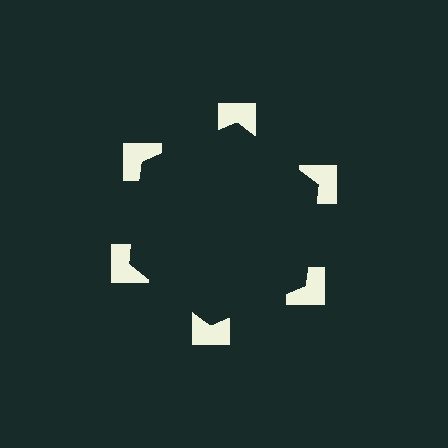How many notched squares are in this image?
There are 6 — one at each vertex of the illusory hexagon.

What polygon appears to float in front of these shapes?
An illusory hexagon — its edges are inferred from the aligned wedge cuts in the notched squares, not physically drawn.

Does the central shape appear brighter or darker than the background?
It typically appears slightly darker than the background, even though no actual brightness change is drawn.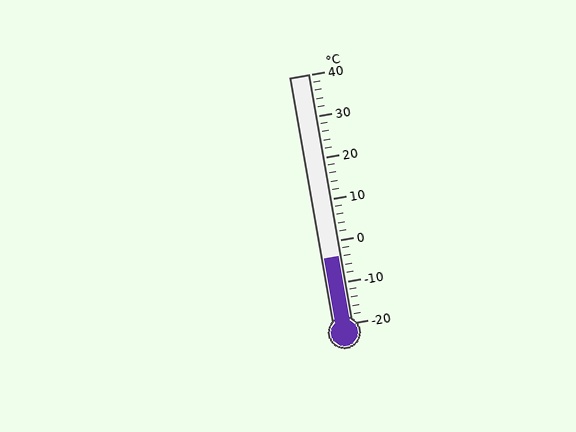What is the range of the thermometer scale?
The thermometer scale ranges from -20°C to 40°C.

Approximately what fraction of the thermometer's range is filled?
The thermometer is filled to approximately 25% of its range.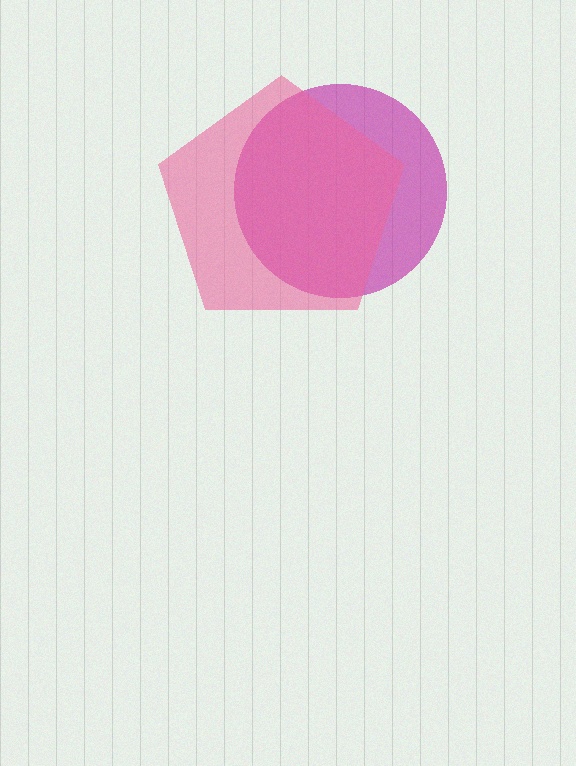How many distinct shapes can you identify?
There are 2 distinct shapes: a magenta circle, a pink pentagon.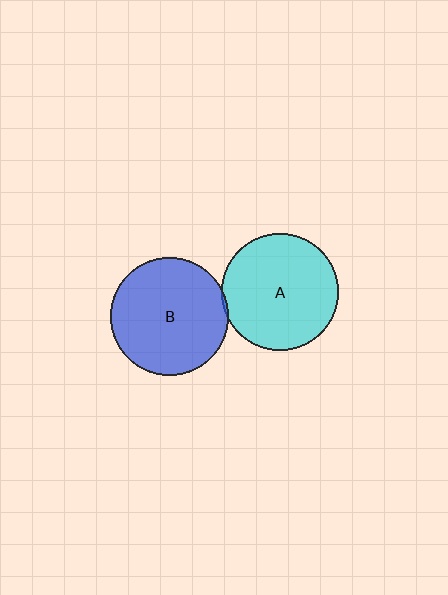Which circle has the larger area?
Circle B (blue).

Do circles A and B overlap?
Yes.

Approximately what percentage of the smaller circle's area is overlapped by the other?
Approximately 5%.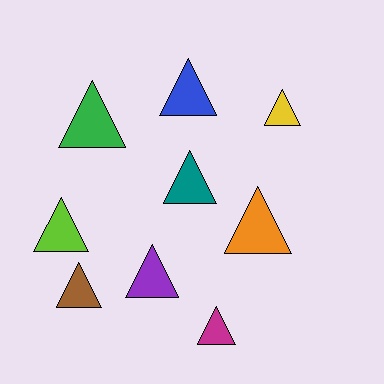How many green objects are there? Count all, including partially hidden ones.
There is 1 green object.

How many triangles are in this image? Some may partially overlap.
There are 9 triangles.